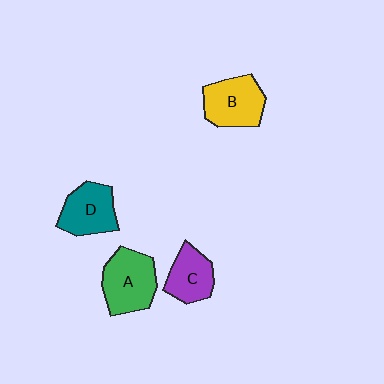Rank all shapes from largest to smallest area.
From largest to smallest: A (green), B (yellow), D (teal), C (purple).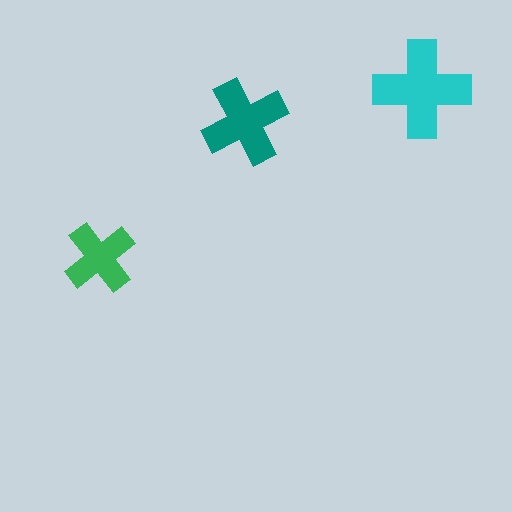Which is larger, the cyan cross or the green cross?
The cyan one.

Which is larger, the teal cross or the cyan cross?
The cyan one.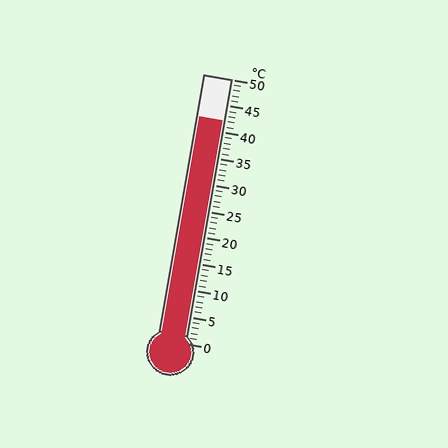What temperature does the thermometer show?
The thermometer shows approximately 42°C.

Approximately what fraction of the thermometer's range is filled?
The thermometer is filled to approximately 85% of its range.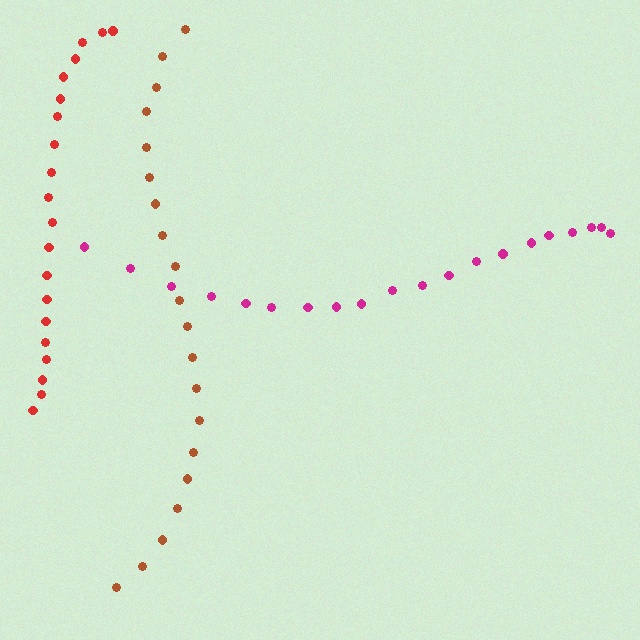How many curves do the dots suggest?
There are 3 distinct paths.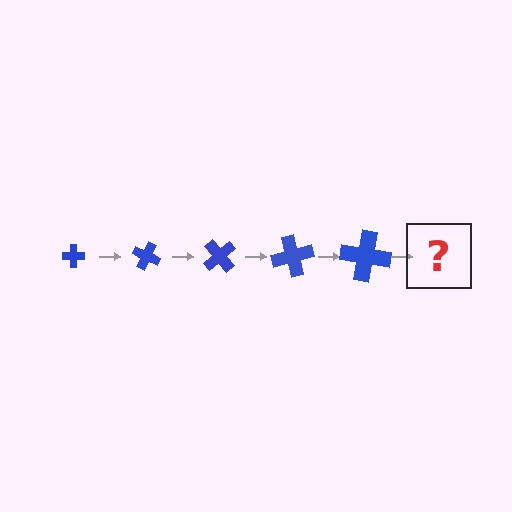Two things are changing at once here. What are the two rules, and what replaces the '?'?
The two rules are that the cross grows larger each step and it rotates 25 degrees each step. The '?' should be a cross, larger than the previous one and rotated 125 degrees from the start.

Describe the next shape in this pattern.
It should be a cross, larger than the previous one and rotated 125 degrees from the start.